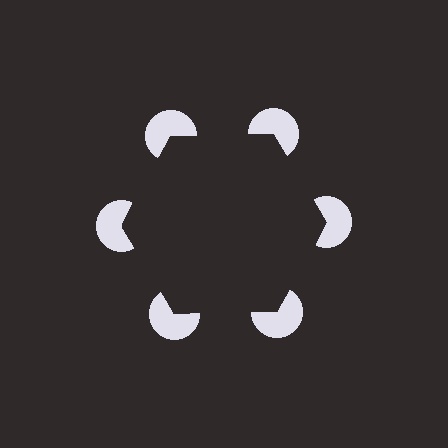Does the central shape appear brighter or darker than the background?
It typically appears slightly darker than the background, even though no actual brightness change is drawn.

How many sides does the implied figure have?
6 sides.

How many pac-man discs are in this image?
There are 6 — one at each vertex of the illusory hexagon.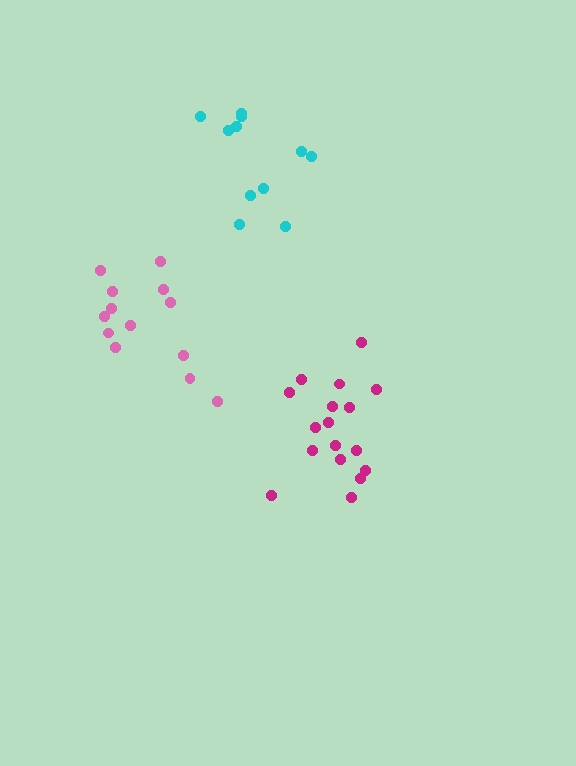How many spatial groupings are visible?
There are 3 spatial groupings.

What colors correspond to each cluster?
The clusters are colored: magenta, cyan, pink.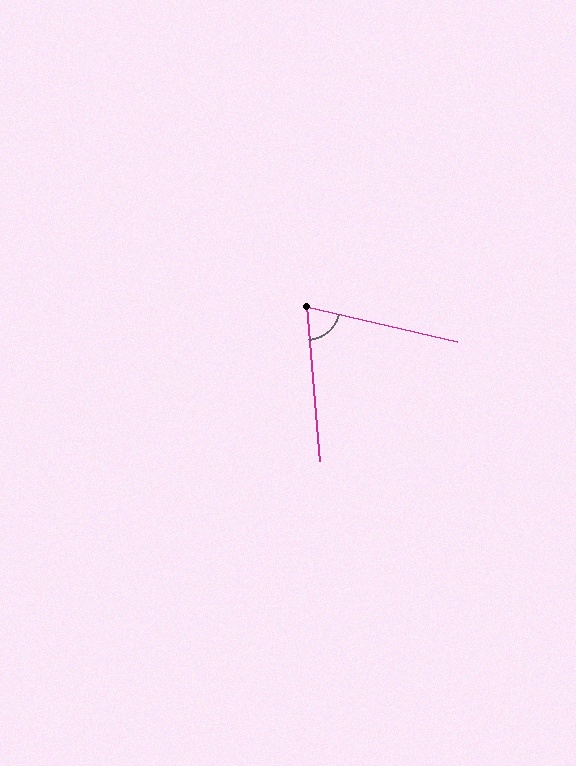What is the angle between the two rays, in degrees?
Approximately 72 degrees.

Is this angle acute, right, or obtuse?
It is acute.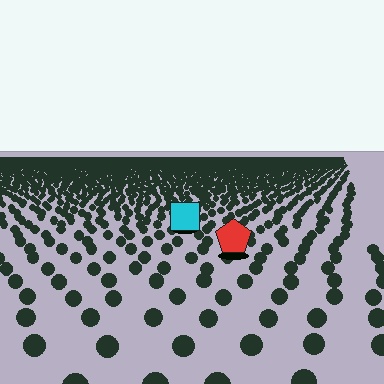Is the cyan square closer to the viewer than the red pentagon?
No. The red pentagon is closer — you can tell from the texture gradient: the ground texture is coarser near it.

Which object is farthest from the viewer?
The cyan square is farthest from the viewer. It appears smaller and the ground texture around it is denser.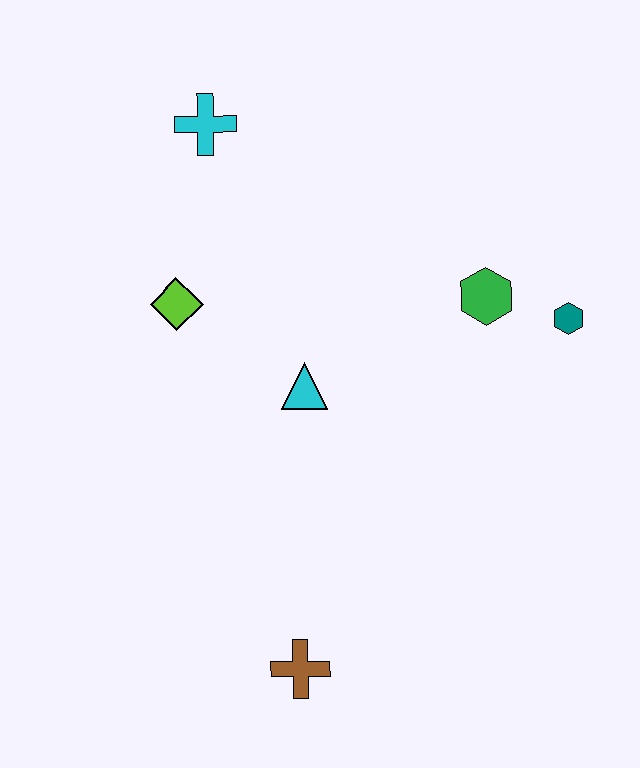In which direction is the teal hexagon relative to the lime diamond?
The teal hexagon is to the right of the lime diamond.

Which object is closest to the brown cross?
The cyan triangle is closest to the brown cross.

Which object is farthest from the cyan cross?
The brown cross is farthest from the cyan cross.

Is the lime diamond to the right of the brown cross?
No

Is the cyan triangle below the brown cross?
No